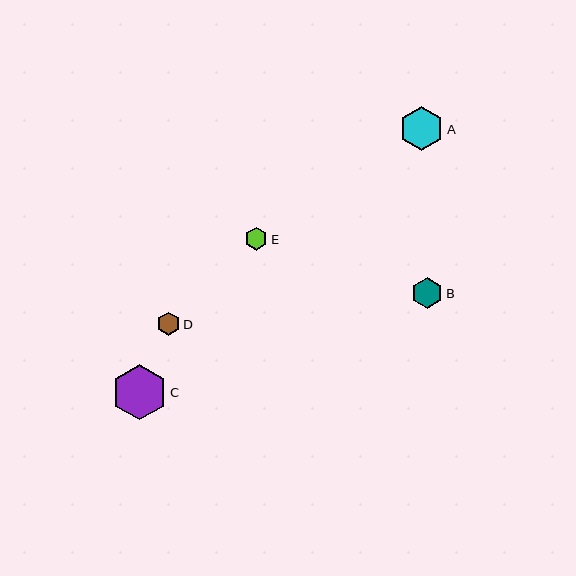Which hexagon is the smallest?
Hexagon E is the smallest with a size of approximately 23 pixels.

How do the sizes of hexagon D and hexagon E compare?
Hexagon D and hexagon E are approximately the same size.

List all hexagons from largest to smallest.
From largest to smallest: C, A, B, D, E.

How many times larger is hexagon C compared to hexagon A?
Hexagon C is approximately 1.2 times the size of hexagon A.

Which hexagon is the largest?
Hexagon C is the largest with a size of approximately 55 pixels.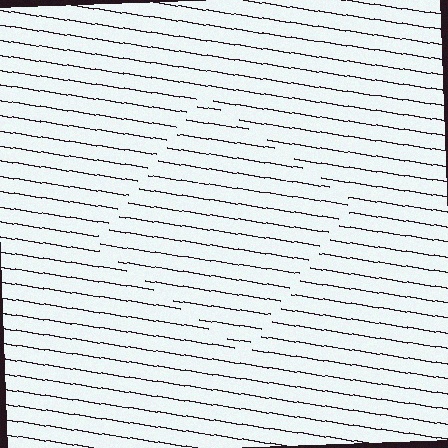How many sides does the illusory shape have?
4 sides — the line-ends trace a square.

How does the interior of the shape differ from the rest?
The interior of the shape contains the same grating, shifted by half a period — the contour is defined by the phase discontinuity where line-ends from the inner and outer gratings abut.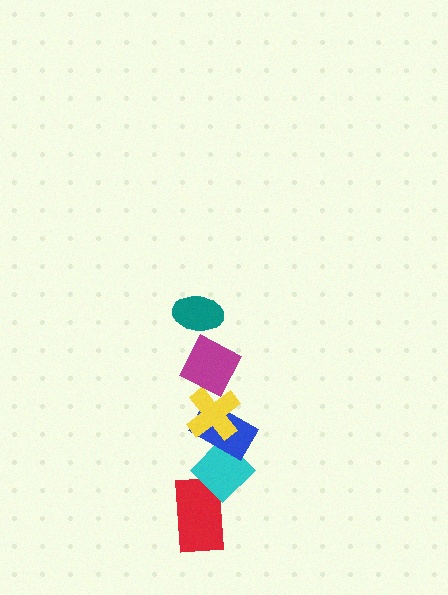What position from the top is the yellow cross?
The yellow cross is 3rd from the top.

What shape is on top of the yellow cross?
The magenta square is on top of the yellow cross.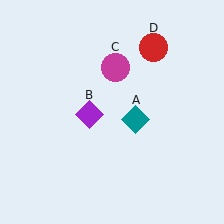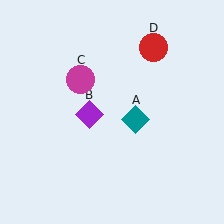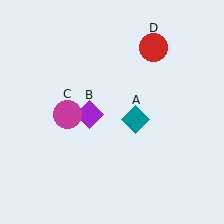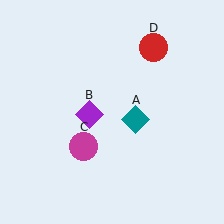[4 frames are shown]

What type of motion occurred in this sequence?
The magenta circle (object C) rotated counterclockwise around the center of the scene.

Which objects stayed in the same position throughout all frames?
Teal diamond (object A) and purple diamond (object B) and red circle (object D) remained stationary.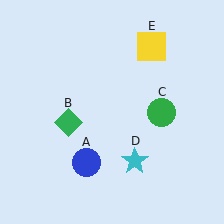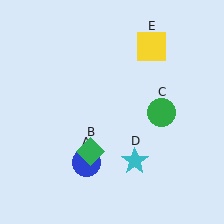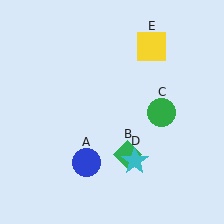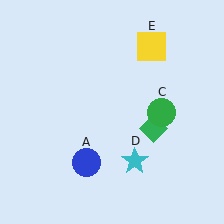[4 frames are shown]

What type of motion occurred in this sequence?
The green diamond (object B) rotated counterclockwise around the center of the scene.